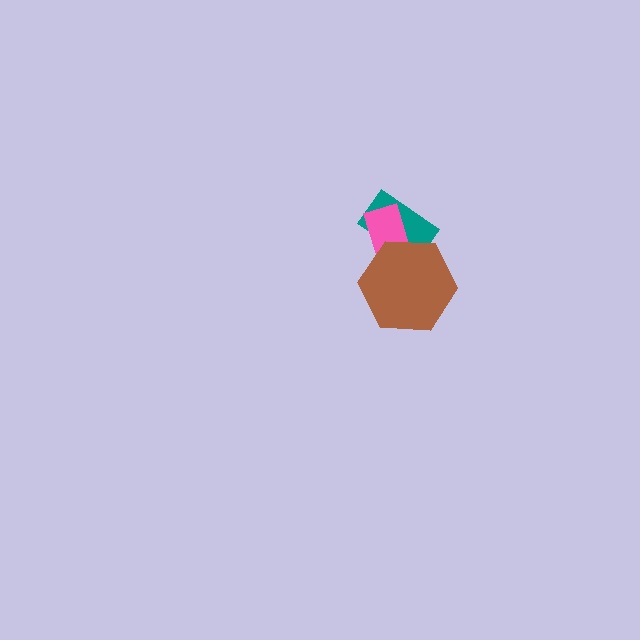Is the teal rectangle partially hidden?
Yes, it is partially covered by another shape.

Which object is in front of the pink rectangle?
The brown hexagon is in front of the pink rectangle.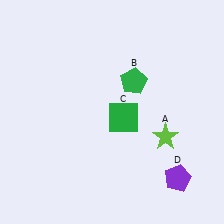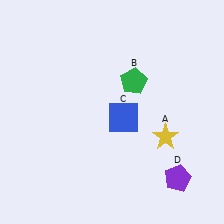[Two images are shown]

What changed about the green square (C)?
In Image 1, C is green. In Image 2, it changed to blue.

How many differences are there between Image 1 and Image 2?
There are 2 differences between the two images.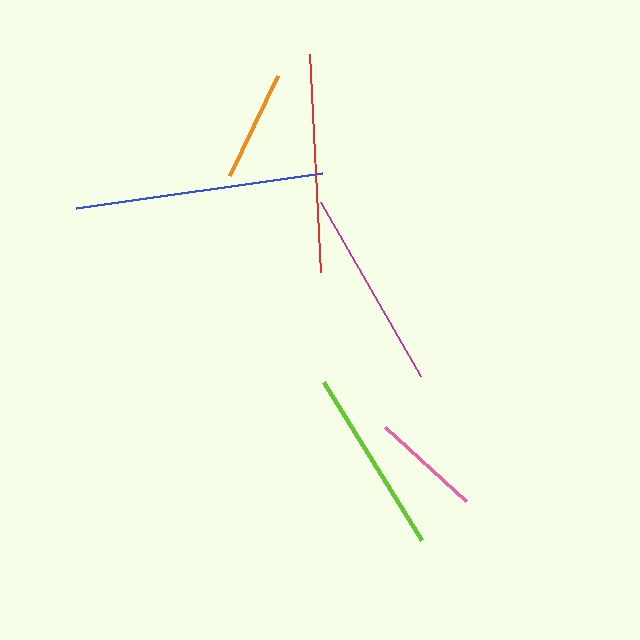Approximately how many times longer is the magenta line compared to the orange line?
The magenta line is approximately 1.8 times the length of the orange line.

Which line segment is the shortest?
The pink line is the shortest at approximately 110 pixels.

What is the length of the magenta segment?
The magenta segment is approximately 201 pixels long.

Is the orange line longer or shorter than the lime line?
The lime line is longer than the orange line.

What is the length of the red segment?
The red segment is approximately 218 pixels long.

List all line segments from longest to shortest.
From longest to shortest: blue, red, magenta, lime, orange, pink.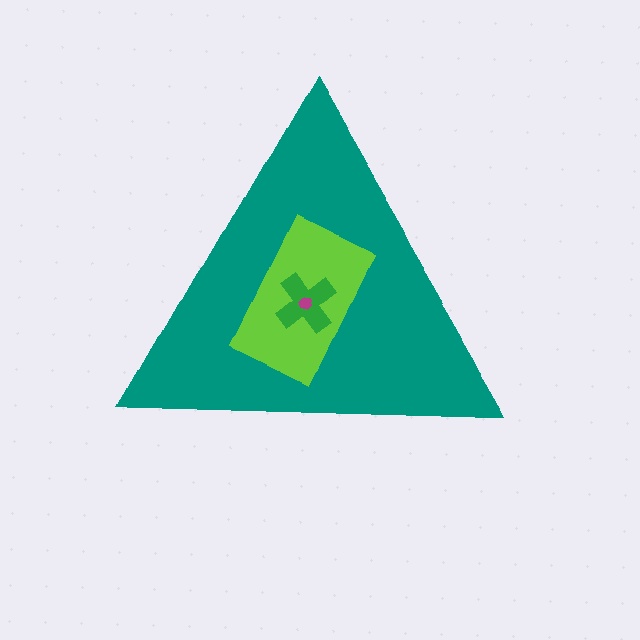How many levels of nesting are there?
4.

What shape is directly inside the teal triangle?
The lime rectangle.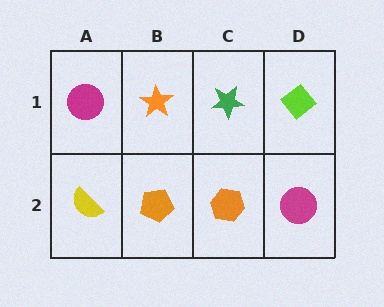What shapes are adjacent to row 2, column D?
A lime diamond (row 1, column D), an orange hexagon (row 2, column C).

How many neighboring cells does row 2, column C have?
3.